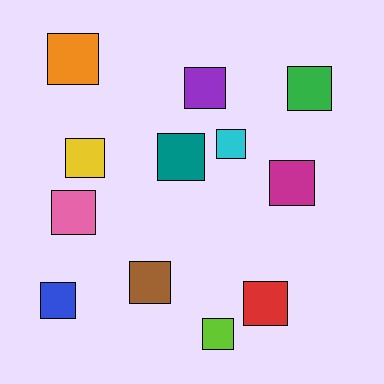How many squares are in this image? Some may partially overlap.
There are 12 squares.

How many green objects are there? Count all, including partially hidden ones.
There is 1 green object.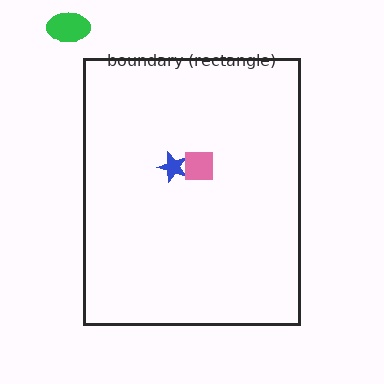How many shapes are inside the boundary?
2 inside, 1 outside.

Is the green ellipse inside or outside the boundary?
Outside.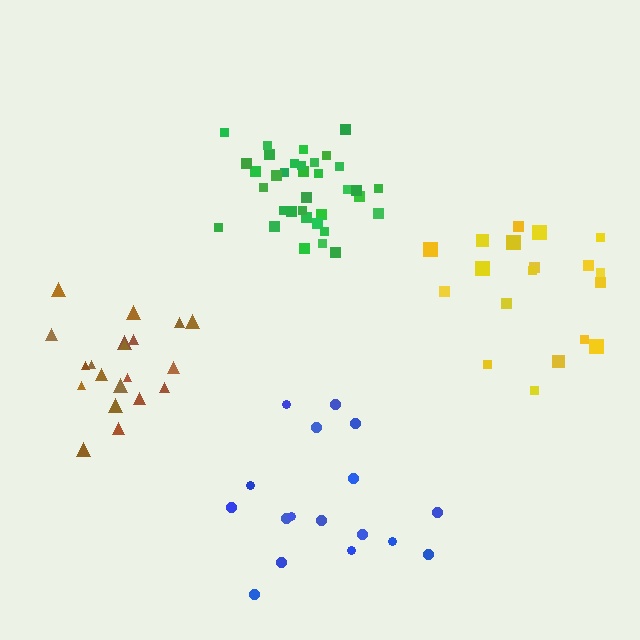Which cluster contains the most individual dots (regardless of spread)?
Green (35).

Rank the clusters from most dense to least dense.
green, brown, yellow, blue.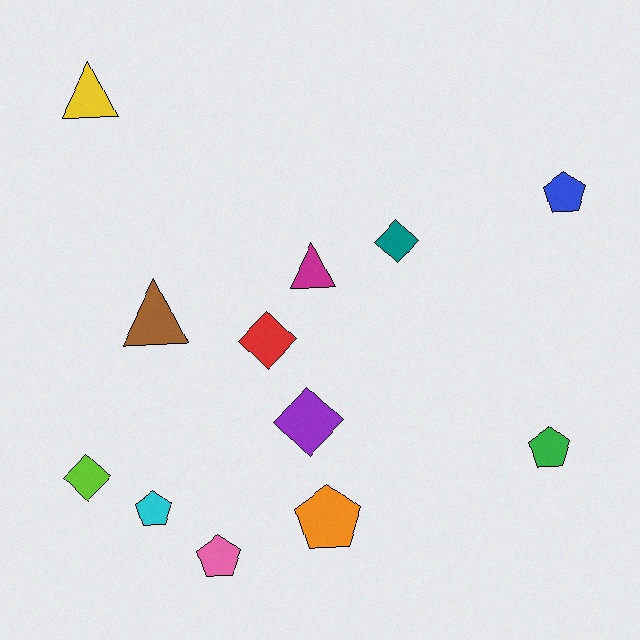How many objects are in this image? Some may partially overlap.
There are 12 objects.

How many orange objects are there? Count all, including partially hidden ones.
There is 1 orange object.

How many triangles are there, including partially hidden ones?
There are 3 triangles.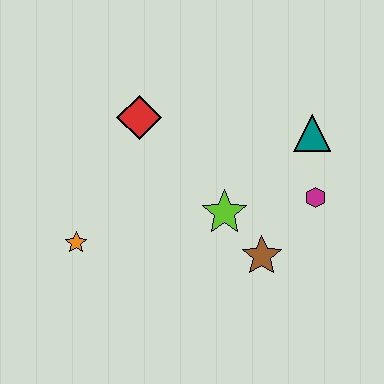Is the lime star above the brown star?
Yes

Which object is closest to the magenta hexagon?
The teal triangle is closest to the magenta hexagon.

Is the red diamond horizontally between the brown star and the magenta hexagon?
No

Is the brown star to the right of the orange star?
Yes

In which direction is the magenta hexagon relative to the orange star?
The magenta hexagon is to the right of the orange star.